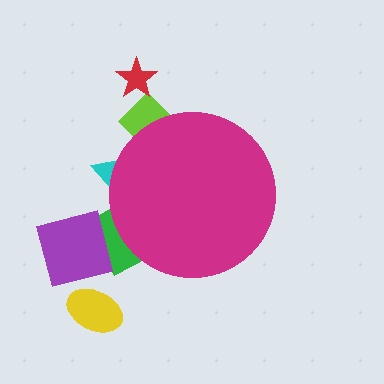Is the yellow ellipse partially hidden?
No, the yellow ellipse is fully visible.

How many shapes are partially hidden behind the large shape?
3 shapes are partially hidden.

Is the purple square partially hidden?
No, the purple square is fully visible.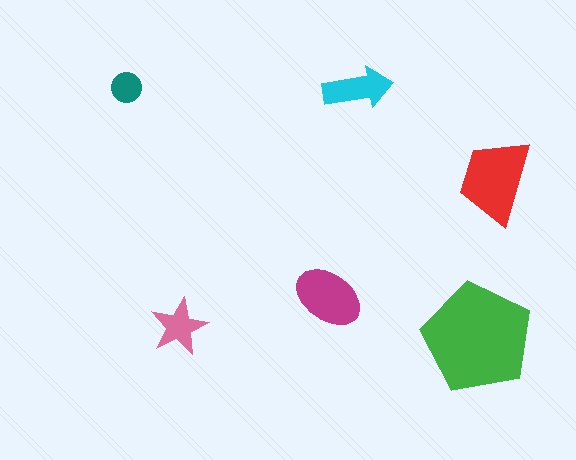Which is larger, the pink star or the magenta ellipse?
The magenta ellipse.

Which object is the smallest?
The teal circle.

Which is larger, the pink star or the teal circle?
The pink star.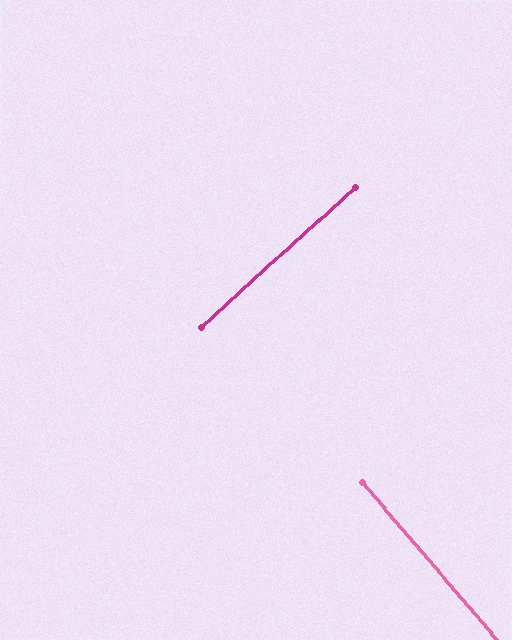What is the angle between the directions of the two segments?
Approximately 88 degrees.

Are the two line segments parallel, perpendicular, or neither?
Perpendicular — they meet at approximately 88°.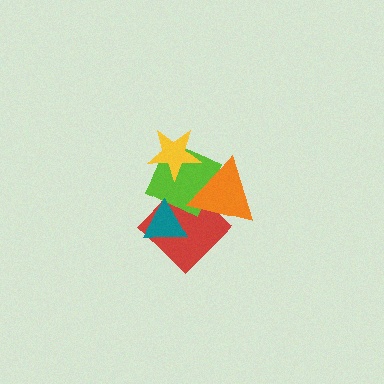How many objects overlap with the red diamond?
3 objects overlap with the red diamond.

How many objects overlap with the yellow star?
1 object overlaps with the yellow star.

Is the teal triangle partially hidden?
No, no other shape covers it.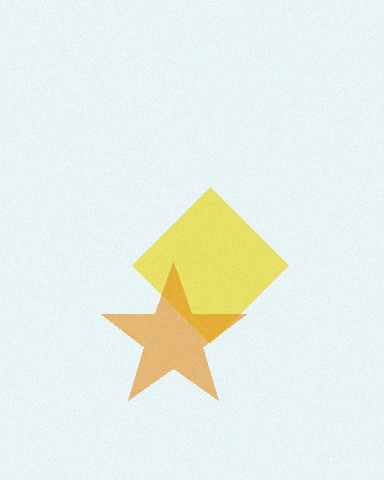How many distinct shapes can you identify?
There are 2 distinct shapes: a yellow diamond, an orange star.